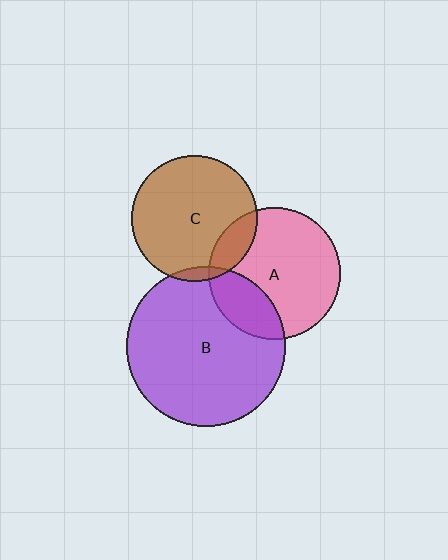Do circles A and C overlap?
Yes.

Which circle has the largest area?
Circle B (purple).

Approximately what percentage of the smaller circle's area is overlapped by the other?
Approximately 15%.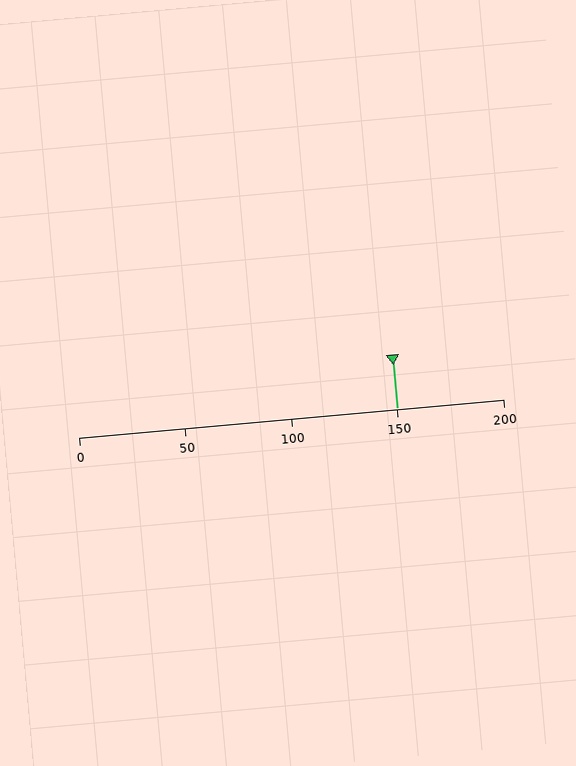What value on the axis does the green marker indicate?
The marker indicates approximately 150.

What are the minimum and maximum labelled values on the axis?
The axis runs from 0 to 200.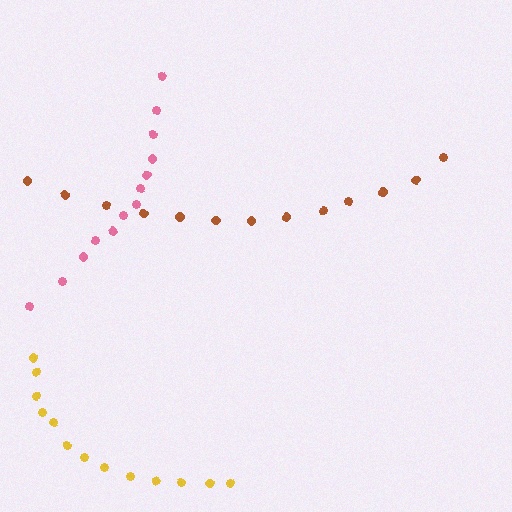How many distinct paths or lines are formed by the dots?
There are 3 distinct paths.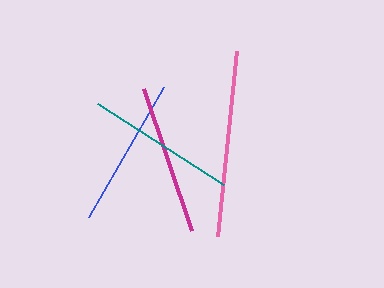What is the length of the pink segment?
The pink segment is approximately 186 pixels long.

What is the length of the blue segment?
The blue segment is approximately 150 pixels long.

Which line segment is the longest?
The pink line is the longest at approximately 186 pixels.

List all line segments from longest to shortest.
From longest to shortest: pink, magenta, blue, teal.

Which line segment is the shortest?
The teal line is the shortest at approximately 150 pixels.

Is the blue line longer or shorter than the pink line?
The pink line is longer than the blue line.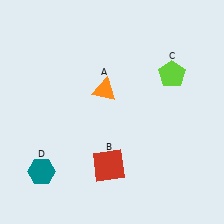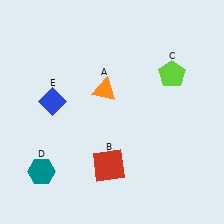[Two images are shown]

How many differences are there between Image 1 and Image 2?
There is 1 difference between the two images.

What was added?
A blue diamond (E) was added in Image 2.